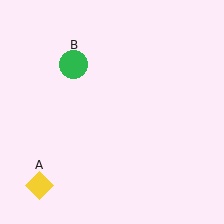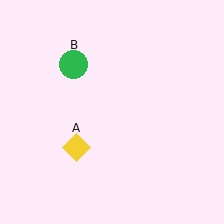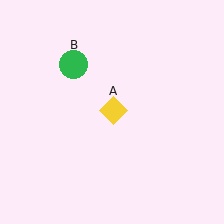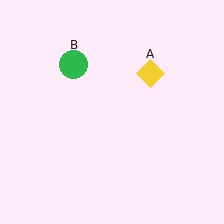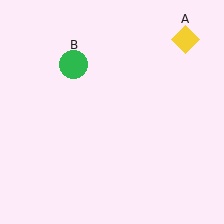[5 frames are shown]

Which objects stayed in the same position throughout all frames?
Green circle (object B) remained stationary.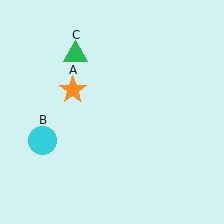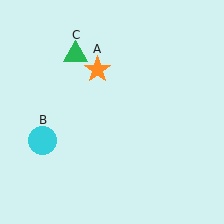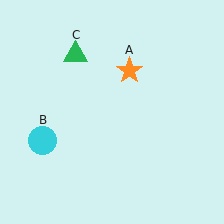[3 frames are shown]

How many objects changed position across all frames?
1 object changed position: orange star (object A).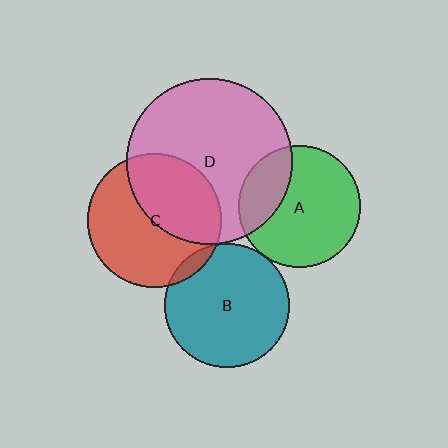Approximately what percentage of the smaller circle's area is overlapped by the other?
Approximately 5%.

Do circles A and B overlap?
Yes.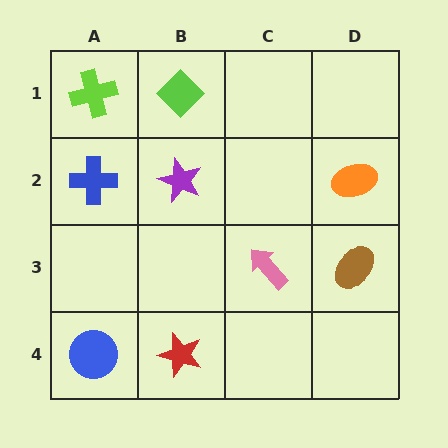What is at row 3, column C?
A pink arrow.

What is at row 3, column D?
A brown ellipse.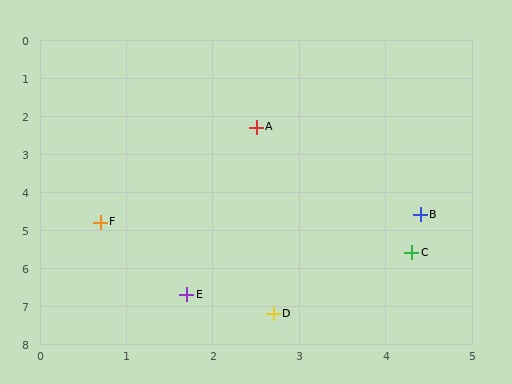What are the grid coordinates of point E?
Point E is at approximately (1.7, 6.7).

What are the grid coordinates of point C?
Point C is at approximately (4.3, 5.6).